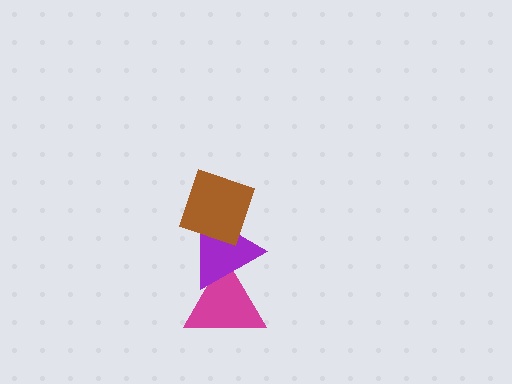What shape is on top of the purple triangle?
The brown diamond is on top of the purple triangle.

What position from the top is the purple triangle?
The purple triangle is 2nd from the top.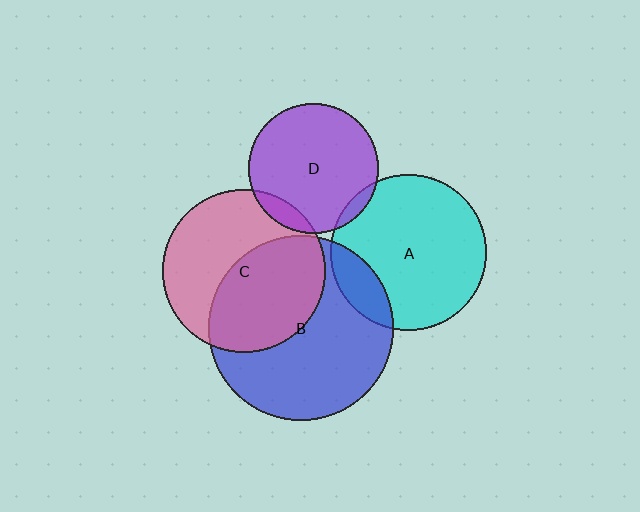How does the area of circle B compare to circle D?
Approximately 2.0 times.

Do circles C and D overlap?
Yes.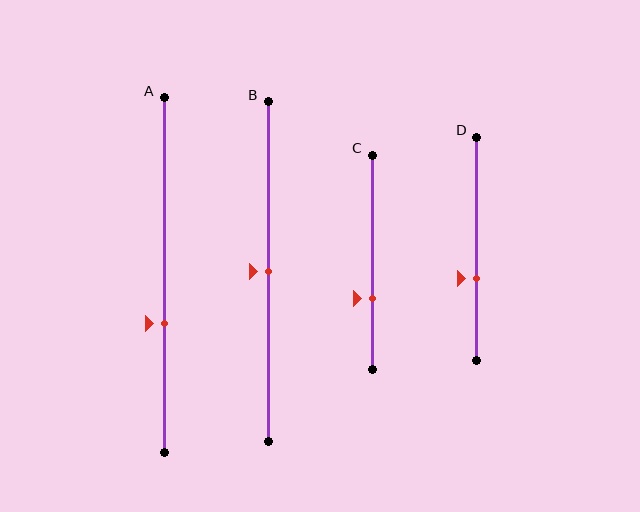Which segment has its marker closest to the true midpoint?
Segment B has its marker closest to the true midpoint.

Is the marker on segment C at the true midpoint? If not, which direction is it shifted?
No, the marker on segment C is shifted downward by about 17% of the segment length.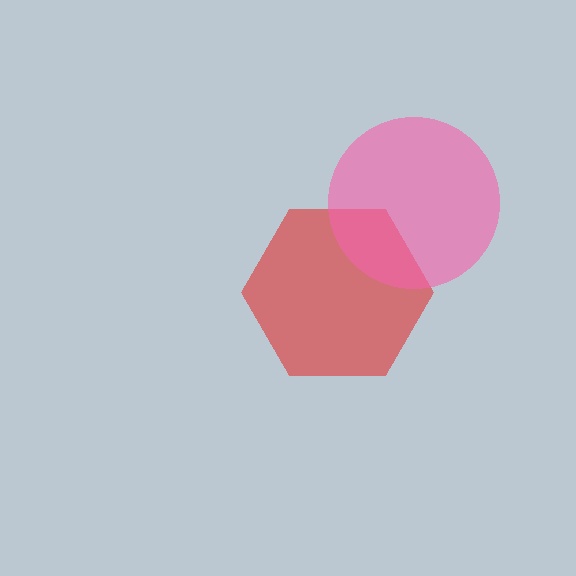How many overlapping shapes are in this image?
There are 2 overlapping shapes in the image.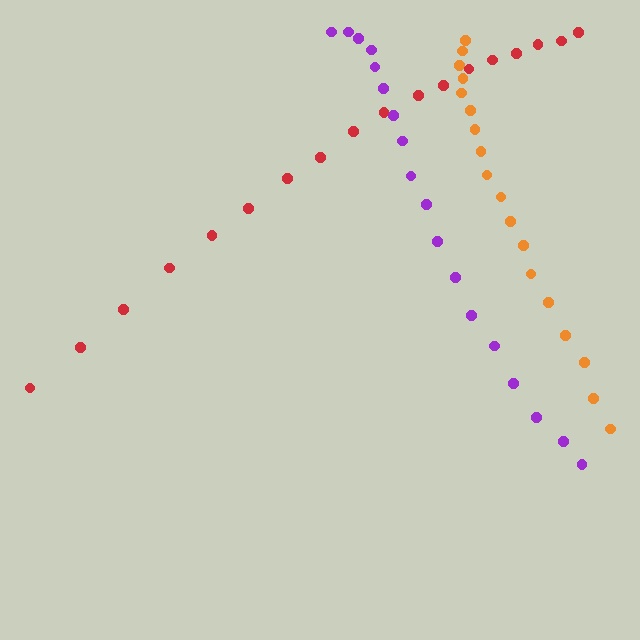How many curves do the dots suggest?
There are 3 distinct paths.